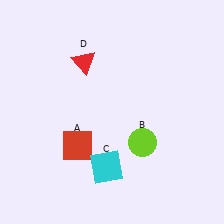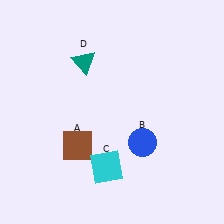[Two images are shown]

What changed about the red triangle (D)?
In Image 1, D is red. In Image 2, it changed to teal.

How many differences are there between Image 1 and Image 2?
There are 3 differences between the two images.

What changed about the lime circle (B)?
In Image 1, B is lime. In Image 2, it changed to blue.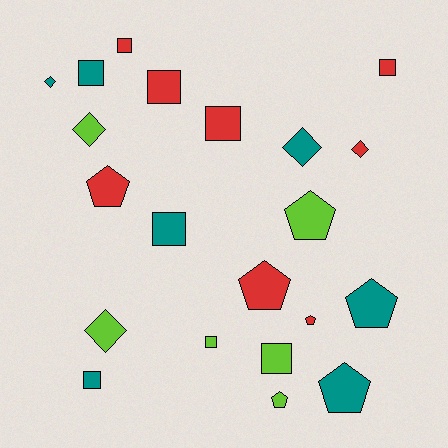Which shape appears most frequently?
Square, with 9 objects.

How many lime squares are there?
There are 2 lime squares.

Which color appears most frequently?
Red, with 8 objects.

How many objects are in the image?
There are 21 objects.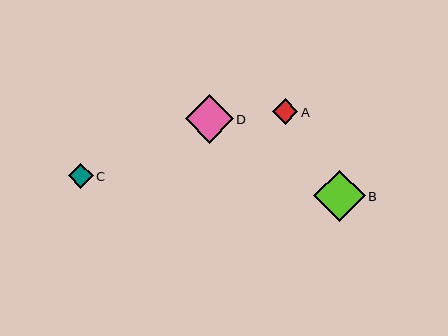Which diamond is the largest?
Diamond B is the largest with a size of approximately 52 pixels.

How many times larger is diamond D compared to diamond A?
Diamond D is approximately 1.9 times the size of diamond A.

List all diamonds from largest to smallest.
From largest to smallest: B, D, A, C.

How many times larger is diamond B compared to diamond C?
Diamond B is approximately 2.1 times the size of diamond C.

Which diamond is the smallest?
Diamond C is the smallest with a size of approximately 25 pixels.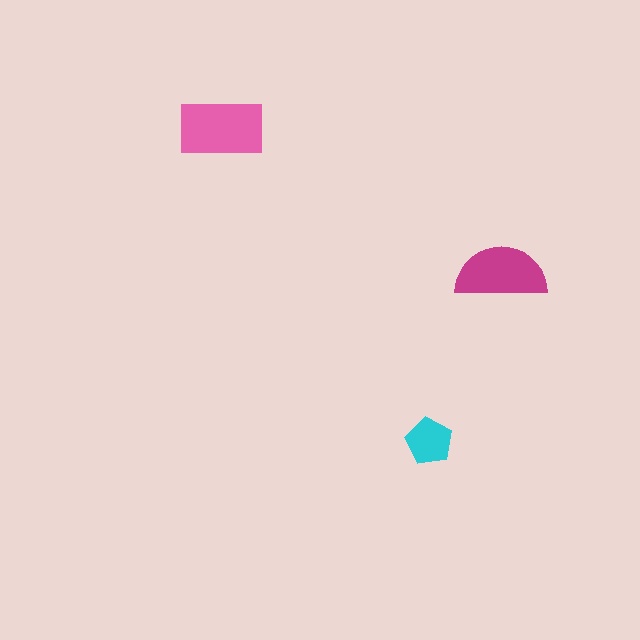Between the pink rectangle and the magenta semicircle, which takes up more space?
The pink rectangle.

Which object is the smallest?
The cyan pentagon.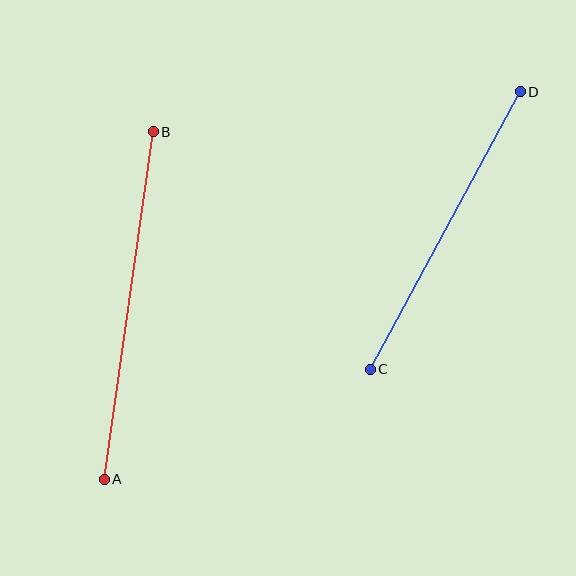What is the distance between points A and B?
The distance is approximately 351 pixels.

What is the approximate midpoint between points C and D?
The midpoint is at approximately (445, 230) pixels.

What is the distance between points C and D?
The distance is approximately 315 pixels.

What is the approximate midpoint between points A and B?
The midpoint is at approximately (129, 305) pixels.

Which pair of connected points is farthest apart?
Points A and B are farthest apart.